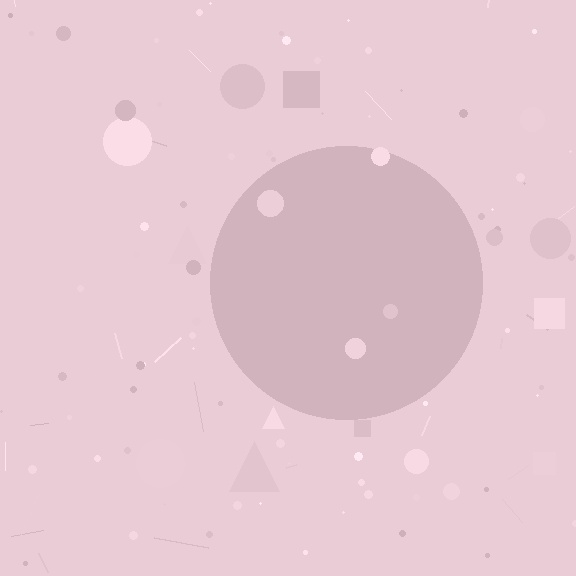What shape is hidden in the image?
A circle is hidden in the image.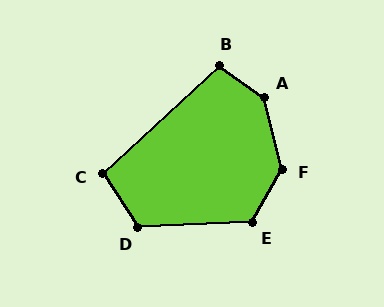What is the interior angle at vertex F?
Approximately 137 degrees (obtuse).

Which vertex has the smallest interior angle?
C, at approximately 99 degrees.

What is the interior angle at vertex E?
Approximately 122 degrees (obtuse).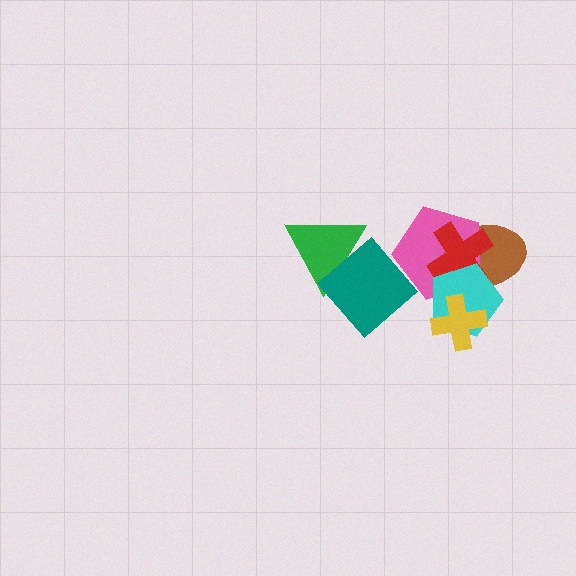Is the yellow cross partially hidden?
No, no other shape covers it.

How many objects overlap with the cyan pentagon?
4 objects overlap with the cyan pentagon.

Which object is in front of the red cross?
The cyan pentagon is in front of the red cross.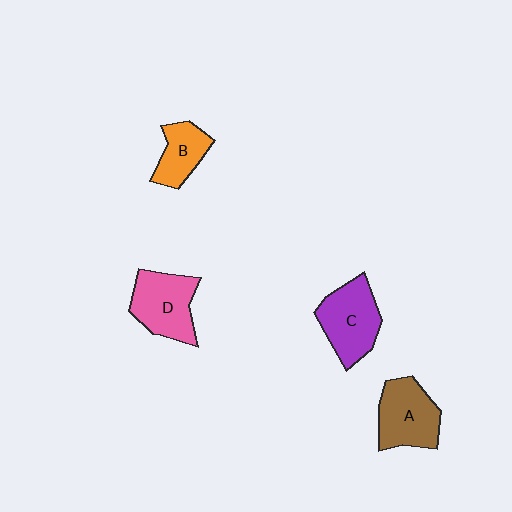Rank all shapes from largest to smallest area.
From largest to smallest: C (purple), D (pink), A (brown), B (orange).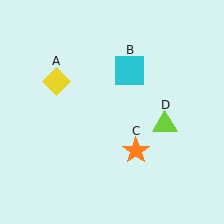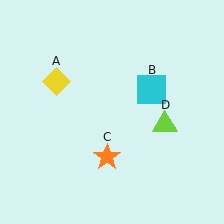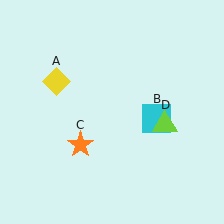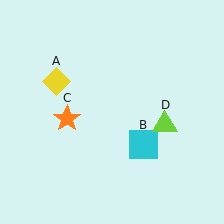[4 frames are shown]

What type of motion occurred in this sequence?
The cyan square (object B), orange star (object C) rotated clockwise around the center of the scene.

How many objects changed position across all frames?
2 objects changed position: cyan square (object B), orange star (object C).